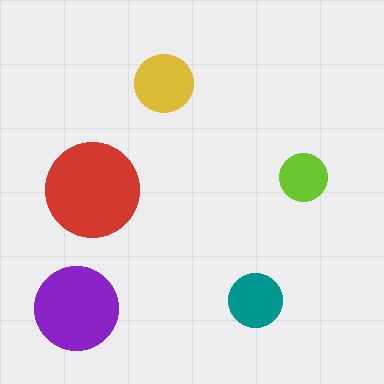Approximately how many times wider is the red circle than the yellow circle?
About 1.5 times wider.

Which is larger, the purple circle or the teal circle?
The purple one.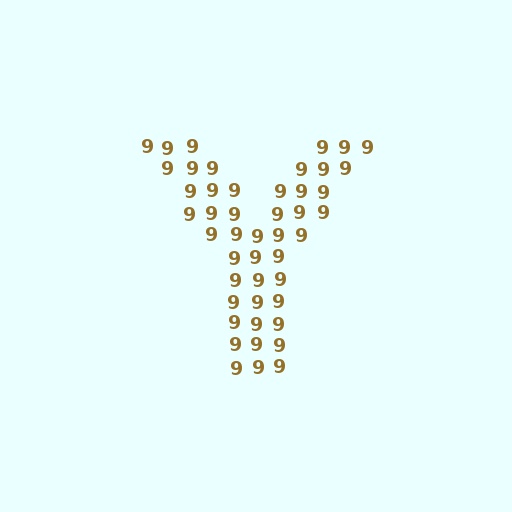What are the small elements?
The small elements are digit 9's.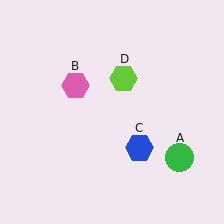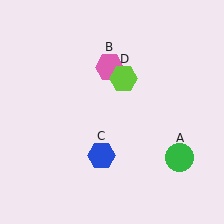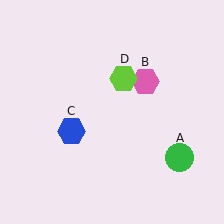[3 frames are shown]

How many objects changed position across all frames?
2 objects changed position: pink hexagon (object B), blue hexagon (object C).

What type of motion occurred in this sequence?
The pink hexagon (object B), blue hexagon (object C) rotated clockwise around the center of the scene.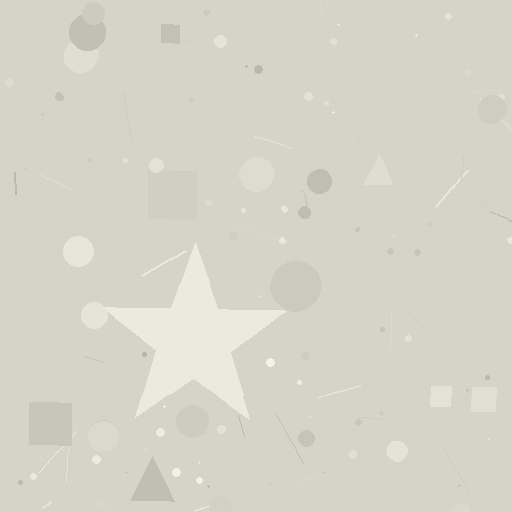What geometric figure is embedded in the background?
A star is embedded in the background.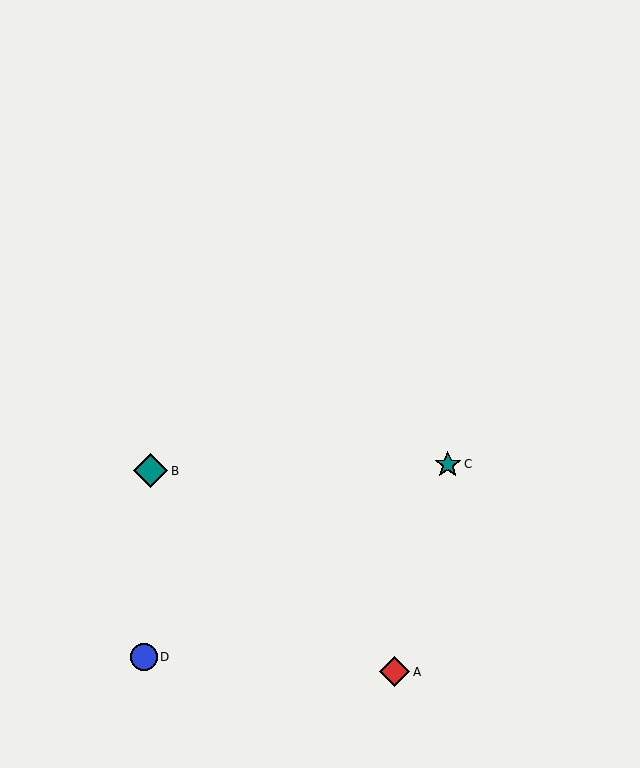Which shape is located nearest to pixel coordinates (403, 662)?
The red diamond (labeled A) at (395, 672) is nearest to that location.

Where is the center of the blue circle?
The center of the blue circle is at (144, 657).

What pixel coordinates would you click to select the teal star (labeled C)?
Click at (448, 464) to select the teal star C.